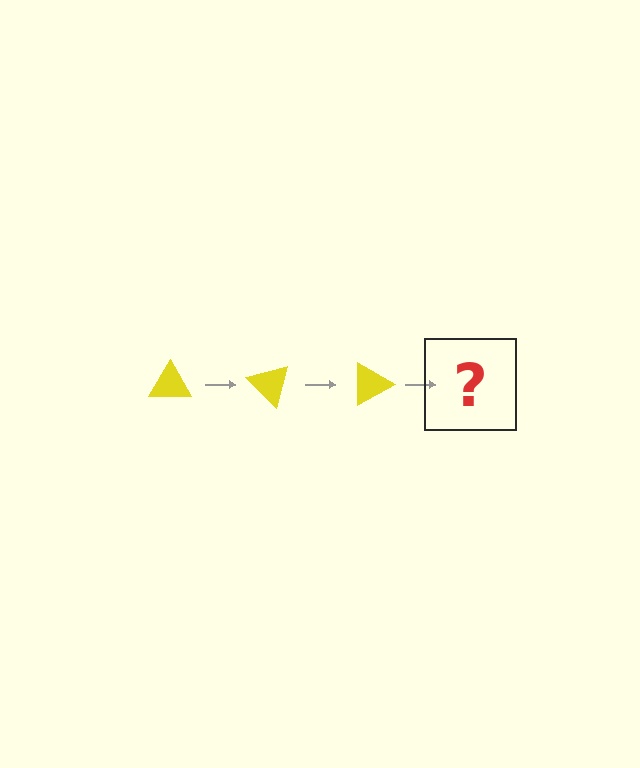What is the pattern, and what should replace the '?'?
The pattern is that the triangle rotates 45 degrees each step. The '?' should be a yellow triangle rotated 135 degrees.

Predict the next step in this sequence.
The next step is a yellow triangle rotated 135 degrees.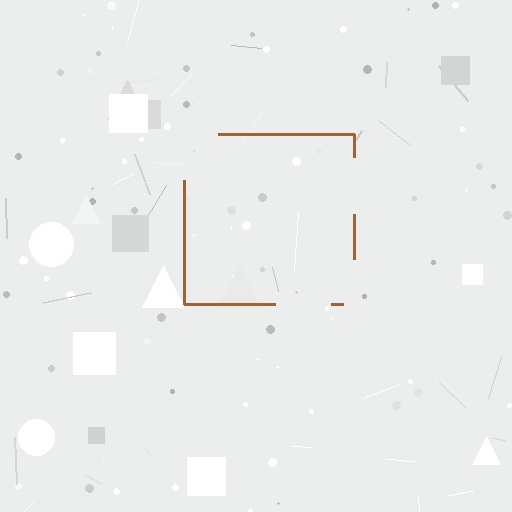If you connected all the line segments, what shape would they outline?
They would outline a square.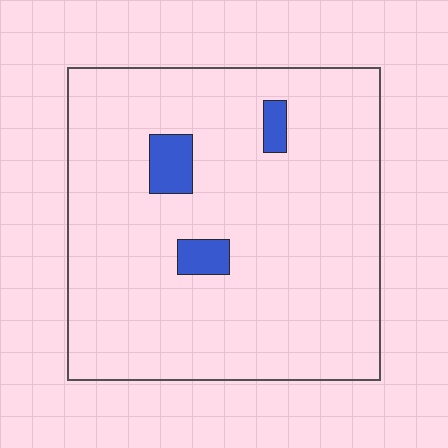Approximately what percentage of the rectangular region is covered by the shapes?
Approximately 5%.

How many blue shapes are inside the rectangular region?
3.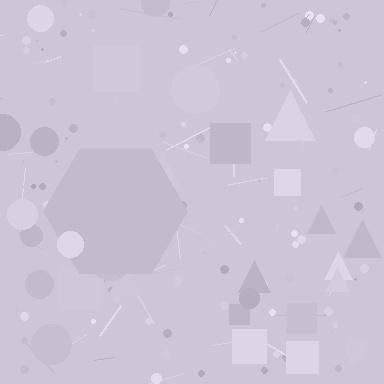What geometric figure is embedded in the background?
A hexagon is embedded in the background.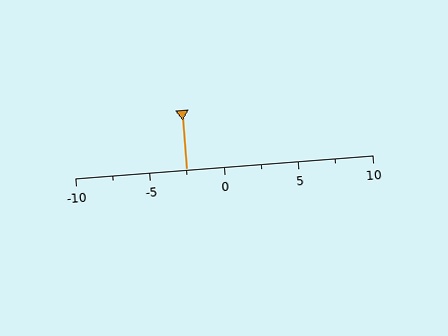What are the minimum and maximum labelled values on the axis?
The axis runs from -10 to 10.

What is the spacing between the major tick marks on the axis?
The major ticks are spaced 5 apart.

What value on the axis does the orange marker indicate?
The marker indicates approximately -2.5.